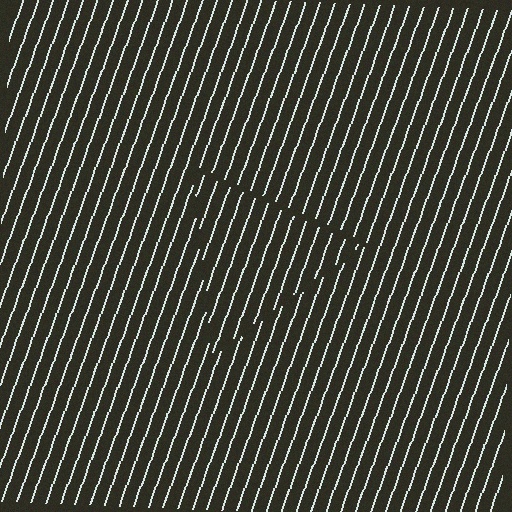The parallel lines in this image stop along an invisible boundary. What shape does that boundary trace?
An illusory triangle. The interior of the shape contains the same grating, shifted by half a period — the contour is defined by the phase discontinuity where line-ends from the inner and outer gratings abut.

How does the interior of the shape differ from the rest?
The interior of the shape contains the same grating, shifted by half a period — the contour is defined by the phase discontinuity where line-ends from the inner and outer gratings abut.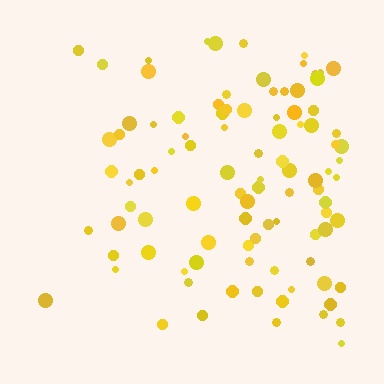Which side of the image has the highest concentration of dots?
The right.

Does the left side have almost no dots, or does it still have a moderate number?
Still a moderate number, just noticeably fewer than the right.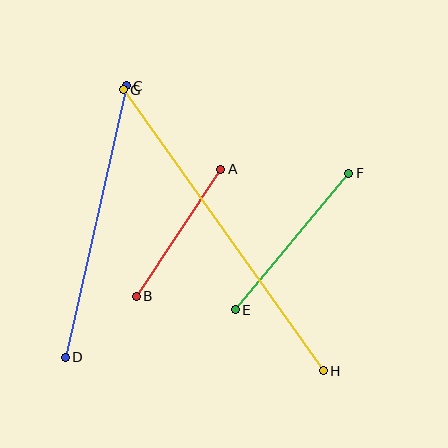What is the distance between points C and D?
The distance is approximately 279 pixels.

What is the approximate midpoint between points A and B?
The midpoint is at approximately (179, 233) pixels.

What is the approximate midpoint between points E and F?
The midpoint is at approximately (292, 241) pixels.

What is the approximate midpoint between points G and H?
The midpoint is at approximately (223, 230) pixels.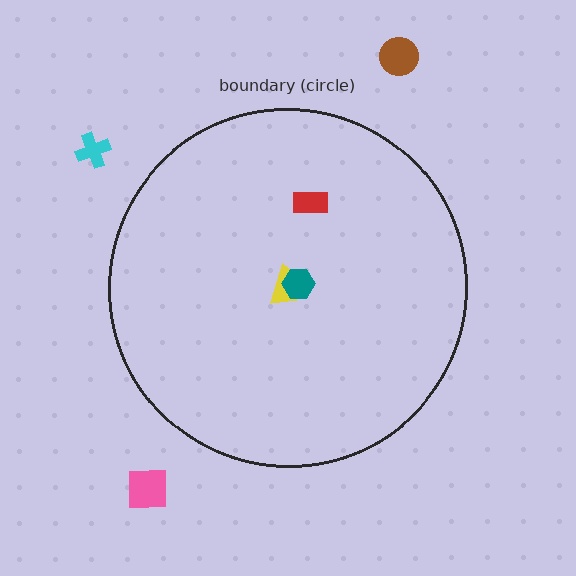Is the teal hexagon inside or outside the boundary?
Inside.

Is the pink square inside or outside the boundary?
Outside.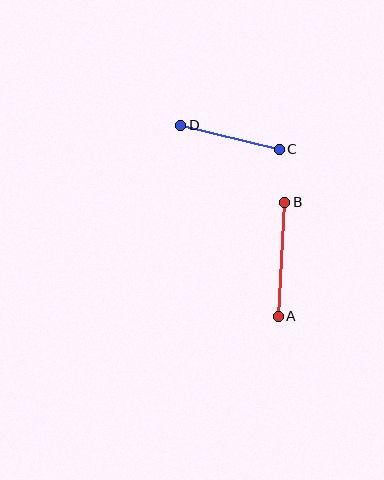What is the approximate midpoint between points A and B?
The midpoint is at approximately (281, 259) pixels.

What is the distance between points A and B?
The distance is approximately 114 pixels.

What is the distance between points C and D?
The distance is approximately 101 pixels.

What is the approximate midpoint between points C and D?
The midpoint is at approximately (230, 137) pixels.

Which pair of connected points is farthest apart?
Points A and B are farthest apart.